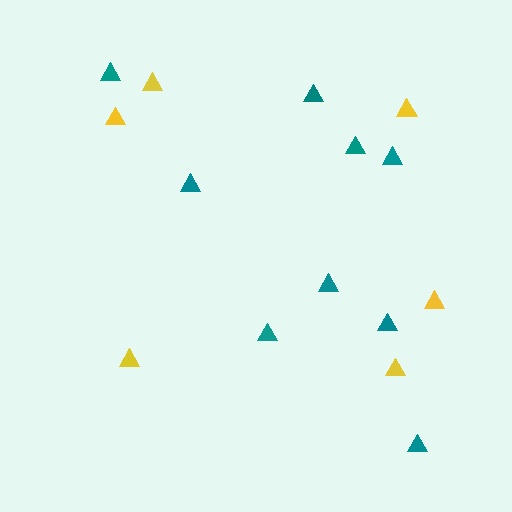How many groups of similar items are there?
There are 2 groups: one group of teal triangles (9) and one group of yellow triangles (6).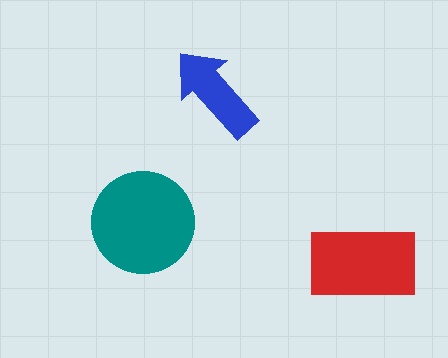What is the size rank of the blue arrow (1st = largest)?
3rd.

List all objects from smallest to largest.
The blue arrow, the red rectangle, the teal circle.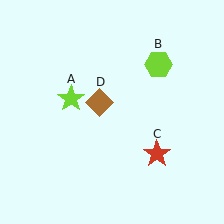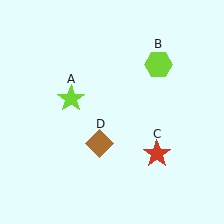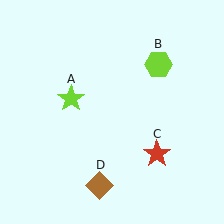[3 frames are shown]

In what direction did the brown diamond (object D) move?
The brown diamond (object D) moved down.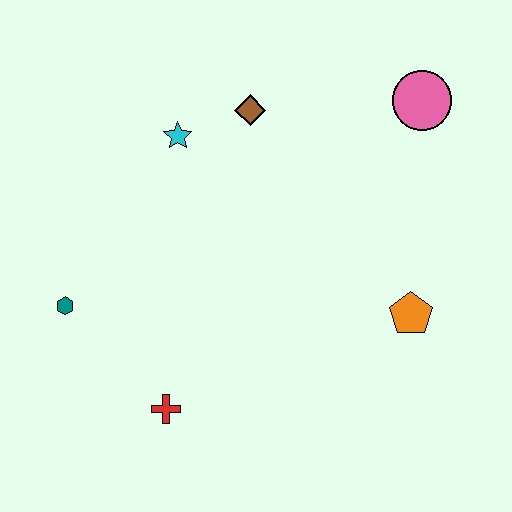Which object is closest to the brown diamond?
The cyan star is closest to the brown diamond.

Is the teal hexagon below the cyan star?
Yes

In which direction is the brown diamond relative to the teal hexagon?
The brown diamond is above the teal hexagon.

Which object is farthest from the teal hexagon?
The pink circle is farthest from the teal hexagon.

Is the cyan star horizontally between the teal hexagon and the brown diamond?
Yes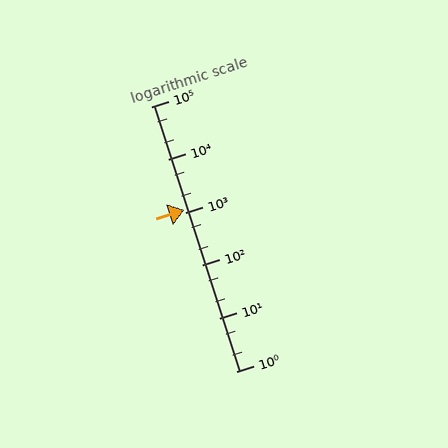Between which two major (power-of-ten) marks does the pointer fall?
The pointer is between 1000 and 10000.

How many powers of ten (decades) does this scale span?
The scale spans 5 decades, from 1 to 100000.